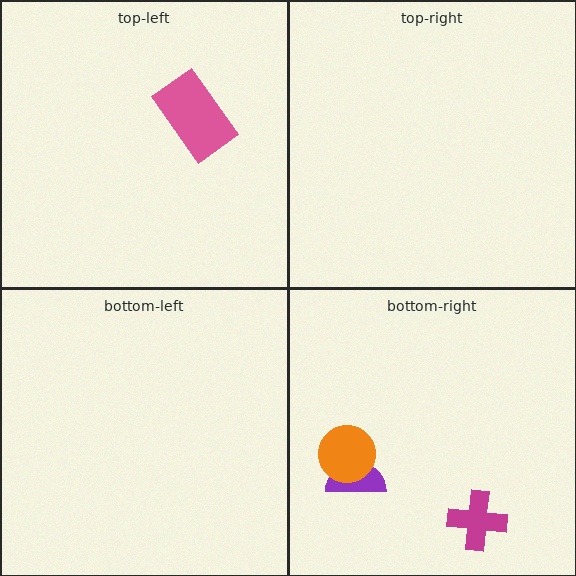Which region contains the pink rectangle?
The top-left region.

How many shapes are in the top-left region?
1.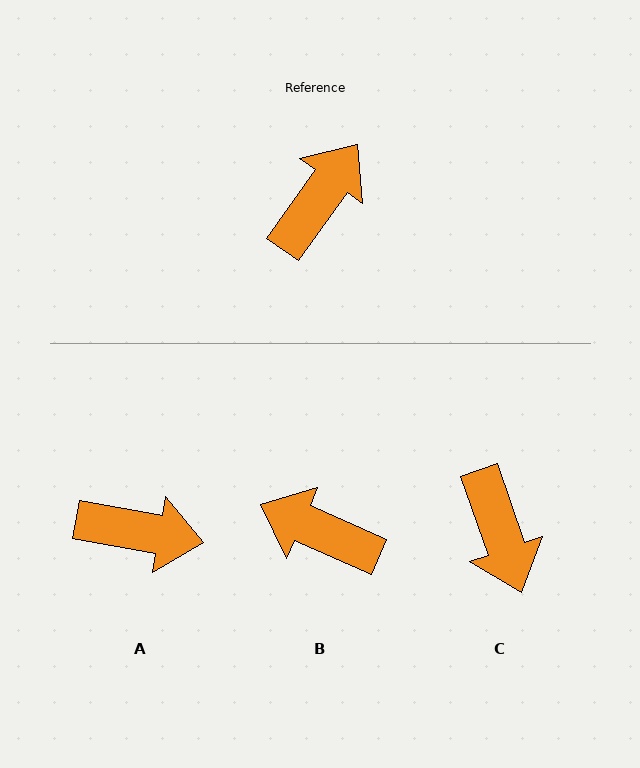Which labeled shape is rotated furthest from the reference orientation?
C, about 125 degrees away.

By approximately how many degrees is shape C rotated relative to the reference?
Approximately 125 degrees clockwise.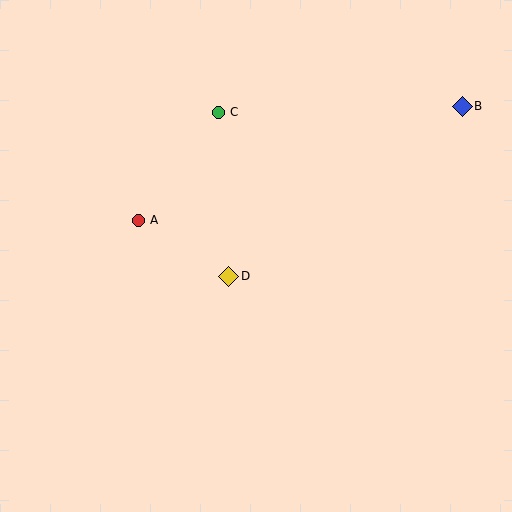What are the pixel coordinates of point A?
Point A is at (138, 220).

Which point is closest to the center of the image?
Point D at (229, 276) is closest to the center.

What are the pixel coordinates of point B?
Point B is at (462, 106).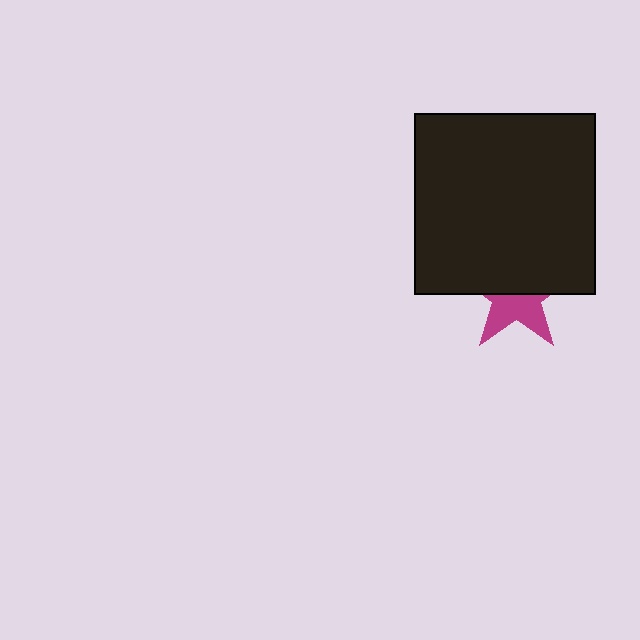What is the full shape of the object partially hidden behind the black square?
The partially hidden object is a magenta star.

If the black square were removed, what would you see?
You would see the complete magenta star.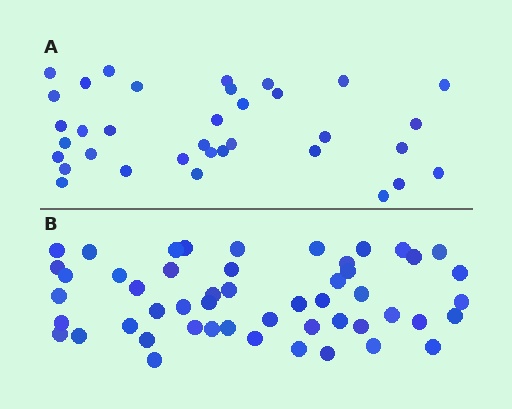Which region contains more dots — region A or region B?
Region B (the bottom region) has more dots.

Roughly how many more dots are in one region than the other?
Region B has approximately 15 more dots than region A.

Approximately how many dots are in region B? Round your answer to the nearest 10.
About 50 dots. (The exact count is 51, which rounds to 50.)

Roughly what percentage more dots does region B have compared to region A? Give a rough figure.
About 45% more.